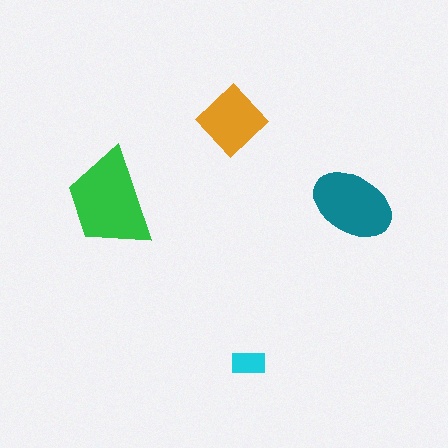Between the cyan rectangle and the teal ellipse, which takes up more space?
The teal ellipse.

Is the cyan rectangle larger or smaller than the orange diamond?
Smaller.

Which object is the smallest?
The cyan rectangle.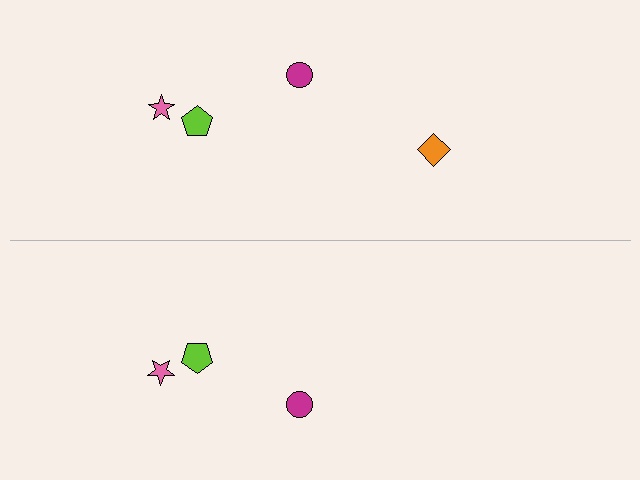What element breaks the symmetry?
A orange diamond is missing from the bottom side.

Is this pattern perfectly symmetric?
No, the pattern is not perfectly symmetric. A orange diamond is missing from the bottom side.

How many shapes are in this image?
There are 7 shapes in this image.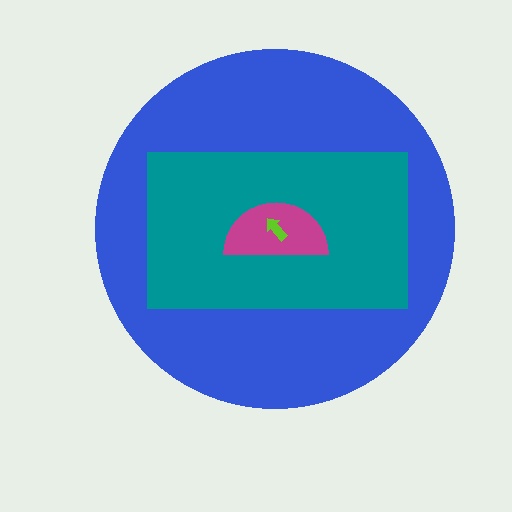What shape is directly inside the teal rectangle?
The magenta semicircle.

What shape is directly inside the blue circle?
The teal rectangle.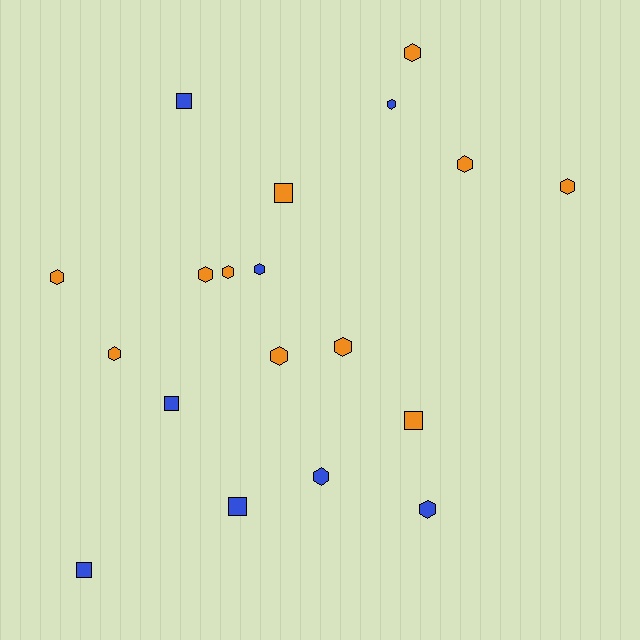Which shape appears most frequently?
Hexagon, with 13 objects.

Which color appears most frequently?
Orange, with 11 objects.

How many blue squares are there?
There are 4 blue squares.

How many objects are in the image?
There are 19 objects.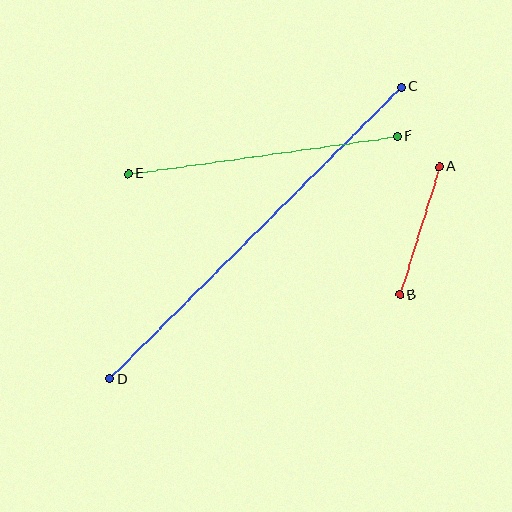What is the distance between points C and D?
The distance is approximately 413 pixels.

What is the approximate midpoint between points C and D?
The midpoint is at approximately (256, 233) pixels.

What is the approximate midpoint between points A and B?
The midpoint is at approximately (419, 231) pixels.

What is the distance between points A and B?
The distance is approximately 134 pixels.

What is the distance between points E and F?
The distance is approximately 271 pixels.